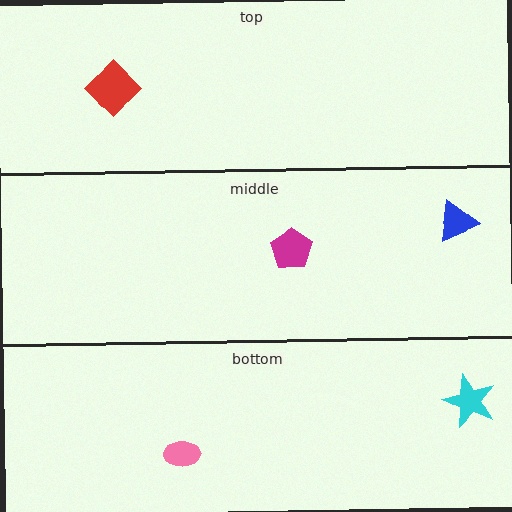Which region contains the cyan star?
The bottom region.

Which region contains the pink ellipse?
The bottom region.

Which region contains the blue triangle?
The middle region.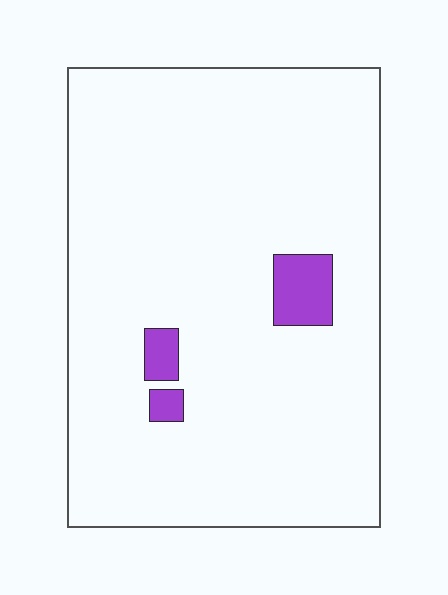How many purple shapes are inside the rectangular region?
3.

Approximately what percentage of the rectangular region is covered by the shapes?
Approximately 5%.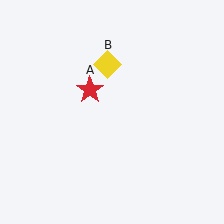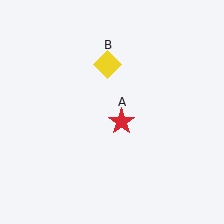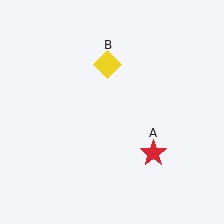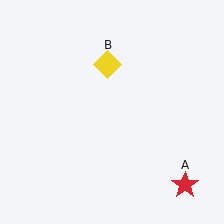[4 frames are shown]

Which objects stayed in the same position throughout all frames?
Yellow diamond (object B) remained stationary.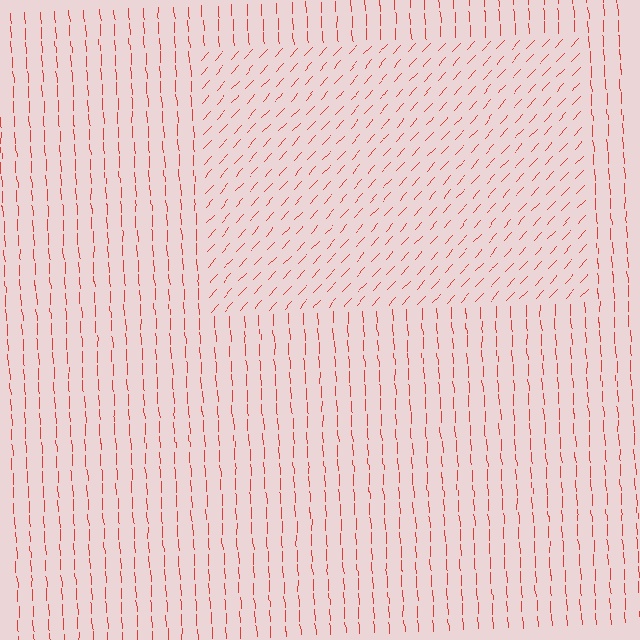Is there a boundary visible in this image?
Yes, there is a texture boundary formed by a change in line orientation.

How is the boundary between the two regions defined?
The boundary is defined purely by a change in line orientation (approximately 45 degrees difference). All lines are the same color and thickness.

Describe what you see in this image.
The image is filled with small red line segments. A rectangle region in the image has lines oriented differently from the surrounding lines, creating a visible texture boundary.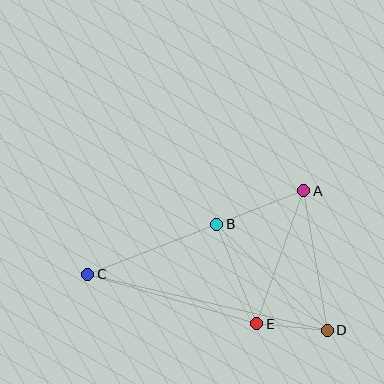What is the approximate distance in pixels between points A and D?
The distance between A and D is approximately 142 pixels.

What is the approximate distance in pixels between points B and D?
The distance between B and D is approximately 153 pixels.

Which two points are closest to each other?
Points D and E are closest to each other.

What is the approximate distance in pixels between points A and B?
The distance between A and B is approximately 93 pixels.